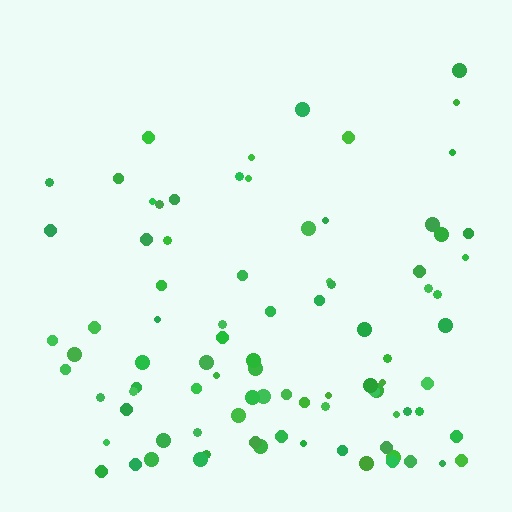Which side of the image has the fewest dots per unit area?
The top.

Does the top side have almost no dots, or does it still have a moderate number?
Still a moderate number, just noticeably fewer than the bottom.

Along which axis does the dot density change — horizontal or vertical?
Vertical.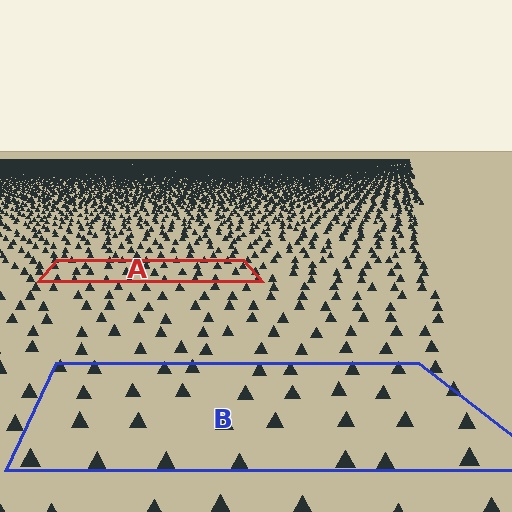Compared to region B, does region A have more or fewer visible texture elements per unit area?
Region A has more texture elements per unit area — they are packed more densely because it is farther away.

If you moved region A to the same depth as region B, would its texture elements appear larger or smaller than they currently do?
They would appear larger. At a closer depth, the same texture elements are projected at a bigger on-screen size.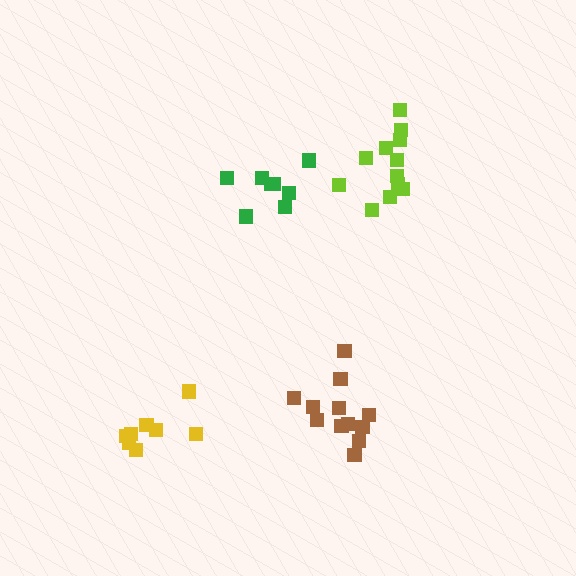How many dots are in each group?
Group 1: 12 dots, Group 2: 8 dots, Group 3: 12 dots, Group 4: 8 dots (40 total).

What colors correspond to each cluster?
The clusters are colored: brown, yellow, lime, green.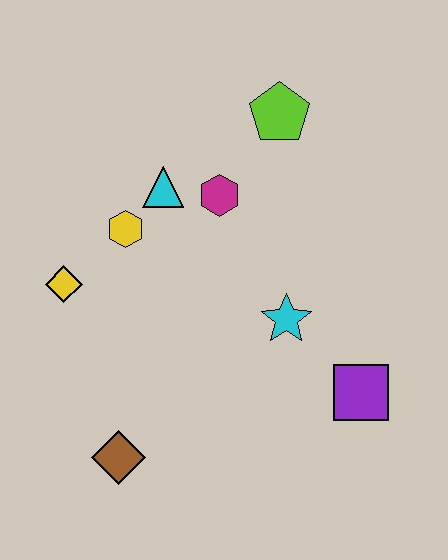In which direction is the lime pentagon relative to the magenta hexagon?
The lime pentagon is above the magenta hexagon.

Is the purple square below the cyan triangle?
Yes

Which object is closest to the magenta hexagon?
The cyan triangle is closest to the magenta hexagon.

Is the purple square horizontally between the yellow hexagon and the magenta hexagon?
No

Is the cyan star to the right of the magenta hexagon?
Yes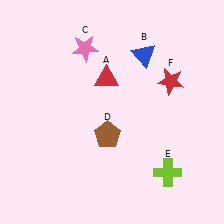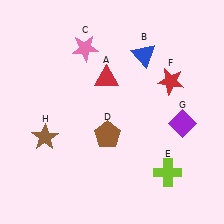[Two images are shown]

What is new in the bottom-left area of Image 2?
A brown star (H) was added in the bottom-left area of Image 2.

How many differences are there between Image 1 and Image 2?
There are 2 differences between the two images.